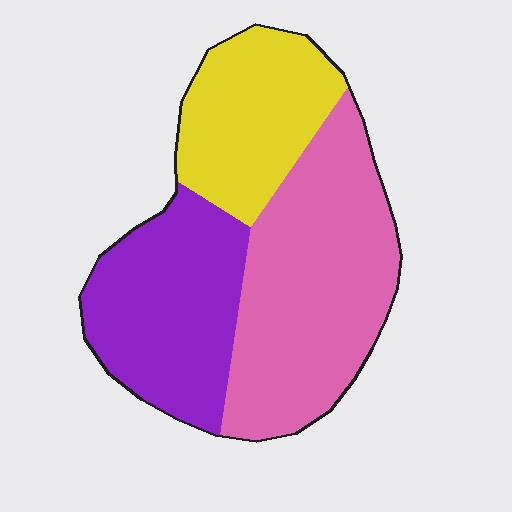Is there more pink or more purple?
Pink.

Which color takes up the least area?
Yellow, at roughly 25%.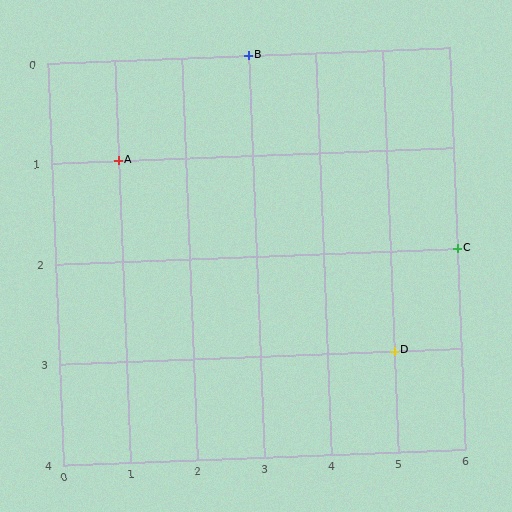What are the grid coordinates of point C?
Point C is at grid coordinates (6, 2).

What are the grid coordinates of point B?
Point B is at grid coordinates (3, 0).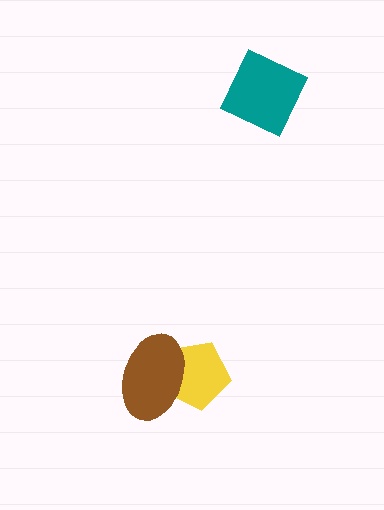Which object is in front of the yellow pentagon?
The brown ellipse is in front of the yellow pentagon.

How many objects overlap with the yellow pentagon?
1 object overlaps with the yellow pentagon.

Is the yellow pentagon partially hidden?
Yes, it is partially covered by another shape.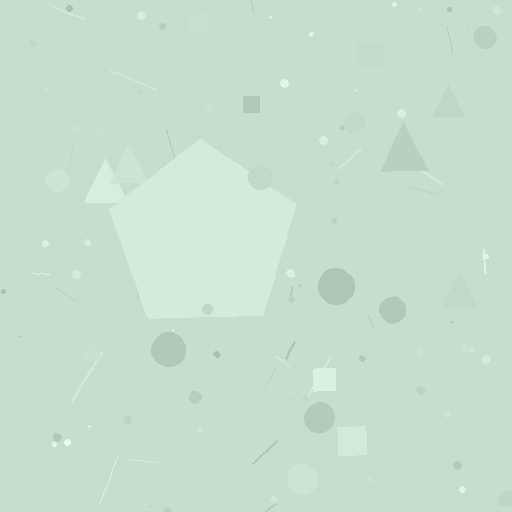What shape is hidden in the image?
A pentagon is hidden in the image.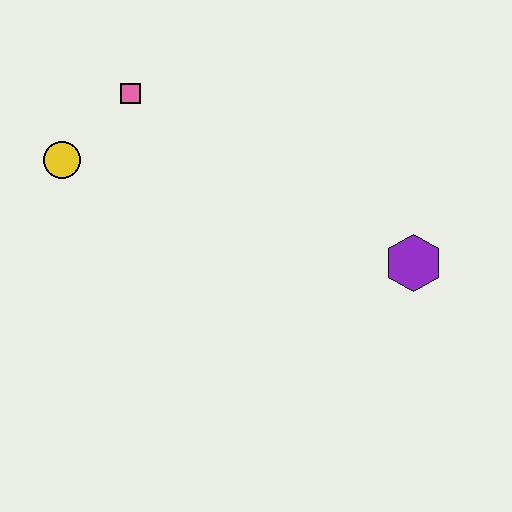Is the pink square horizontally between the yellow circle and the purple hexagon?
Yes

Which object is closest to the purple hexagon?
The pink square is closest to the purple hexagon.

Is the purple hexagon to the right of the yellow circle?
Yes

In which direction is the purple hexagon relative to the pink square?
The purple hexagon is to the right of the pink square.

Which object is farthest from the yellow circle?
The purple hexagon is farthest from the yellow circle.